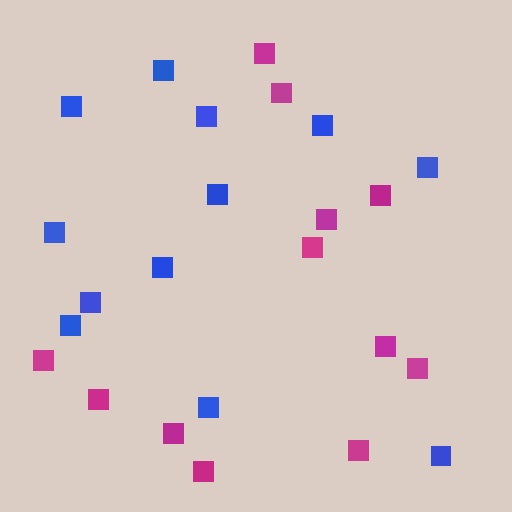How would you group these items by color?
There are 2 groups: one group of blue squares (12) and one group of magenta squares (12).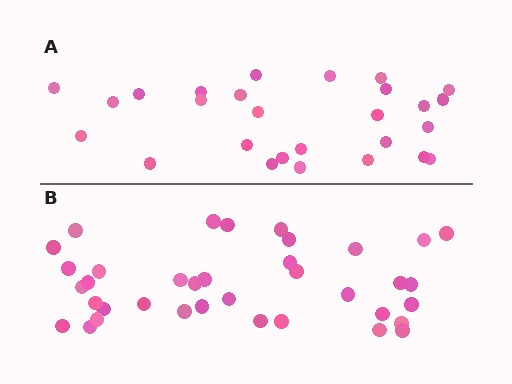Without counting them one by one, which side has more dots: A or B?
Region B (the bottom region) has more dots.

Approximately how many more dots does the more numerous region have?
Region B has roughly 10 or so more dots than region A.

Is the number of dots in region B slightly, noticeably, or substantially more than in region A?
Region B has noticeably more, but not dramatically so. The ratio is roughly 1.4 to 1.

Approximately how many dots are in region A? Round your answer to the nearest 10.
About 30 dots. (The exact count is 27, which rounds to 30.)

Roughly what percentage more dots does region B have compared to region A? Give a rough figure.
About 35% more.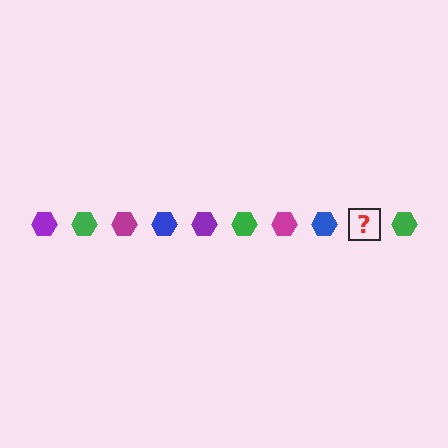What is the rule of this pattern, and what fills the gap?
The rule is that the pattern cycles through purple, green, magenta, blue hexagons. The gap should be filled with a purple hexagon.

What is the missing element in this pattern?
The missing element is a purple hexagon.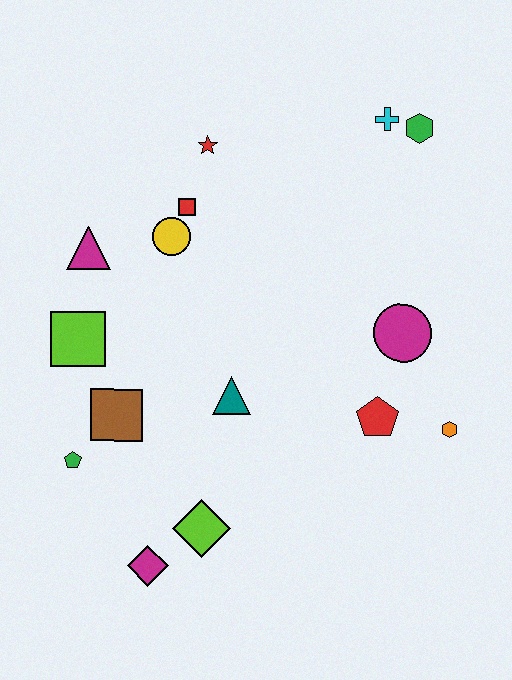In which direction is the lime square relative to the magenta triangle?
The lime square is below the magenta triangle.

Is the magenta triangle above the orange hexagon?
Yes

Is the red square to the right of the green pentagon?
Yes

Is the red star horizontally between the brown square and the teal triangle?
Yes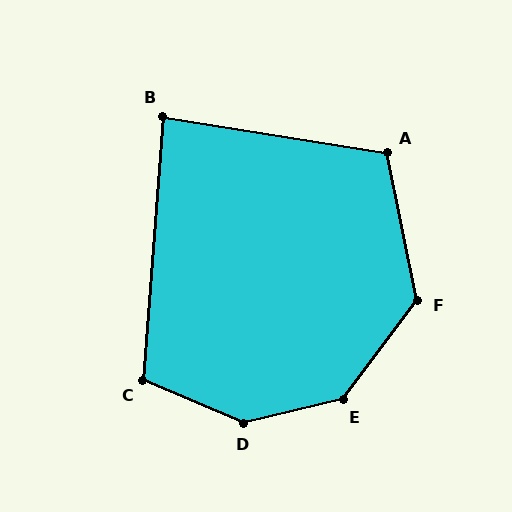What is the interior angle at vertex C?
Approximately 109 degrees (obtuse).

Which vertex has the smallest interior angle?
B, at approximately 85 degrees.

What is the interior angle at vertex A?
Approximately 110 degrees (obtuse).